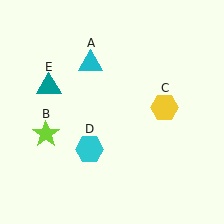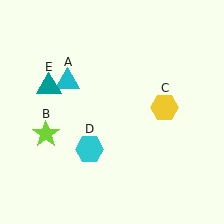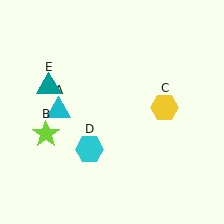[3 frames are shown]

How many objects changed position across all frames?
1 object changed position: cyan triangle (object A).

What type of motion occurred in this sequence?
The cyan triangle (object A) rotated counterclockwise around the center of the scene.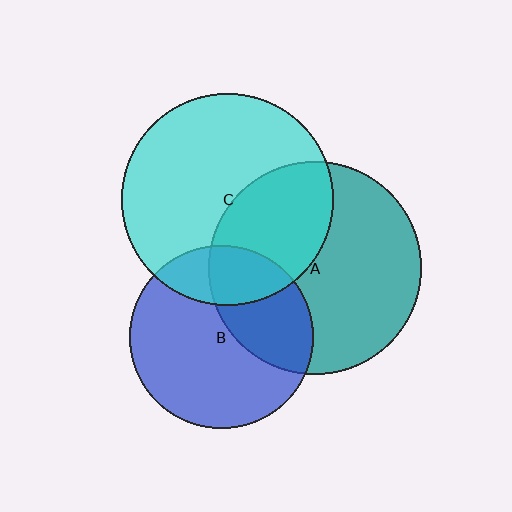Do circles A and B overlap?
Yes.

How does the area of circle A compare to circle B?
Approximately 1.3 times.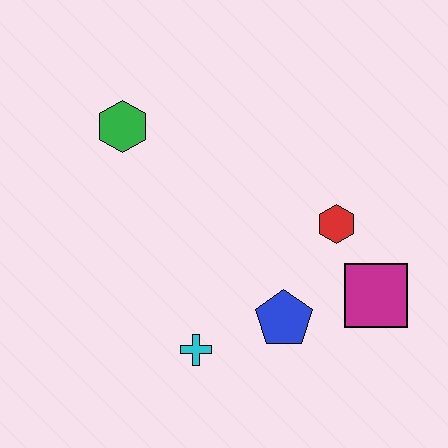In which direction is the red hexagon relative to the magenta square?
The red hexagon is above the magenta square.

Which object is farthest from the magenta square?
The green hexagon is farthest from the magenta square.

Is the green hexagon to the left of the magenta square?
Yes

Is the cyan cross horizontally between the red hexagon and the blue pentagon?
No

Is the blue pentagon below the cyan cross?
No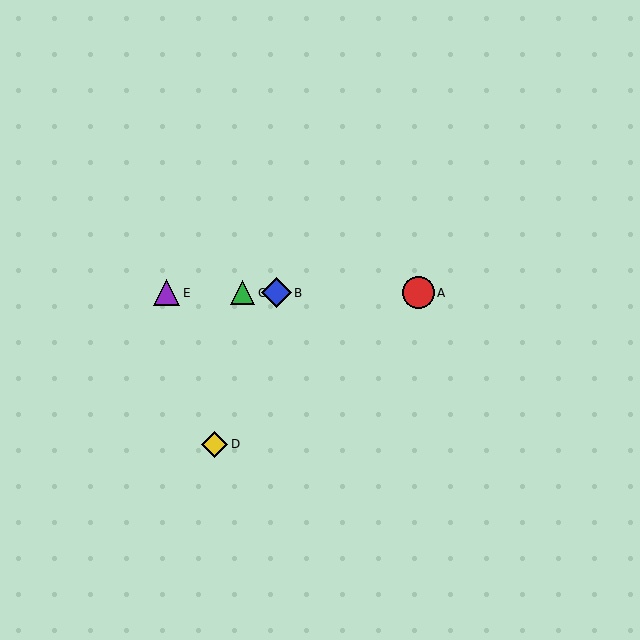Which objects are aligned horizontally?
Objects A, B, C, E are aligned horizontally.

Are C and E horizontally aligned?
Yes, both are at y≈293.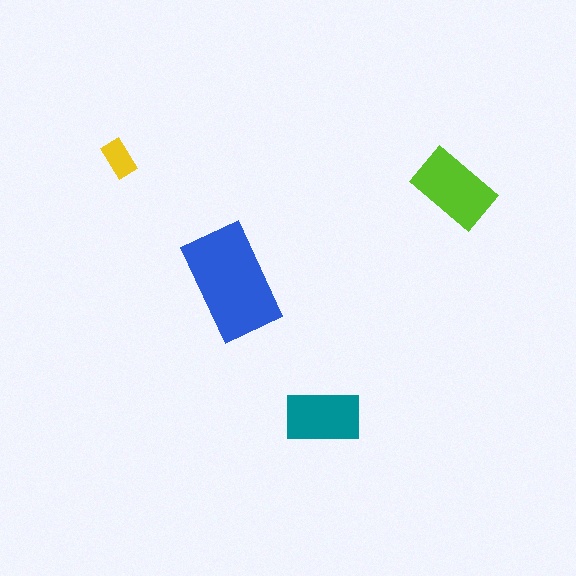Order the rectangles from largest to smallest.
the blue one, the lime one, the teal one, the yellow one.